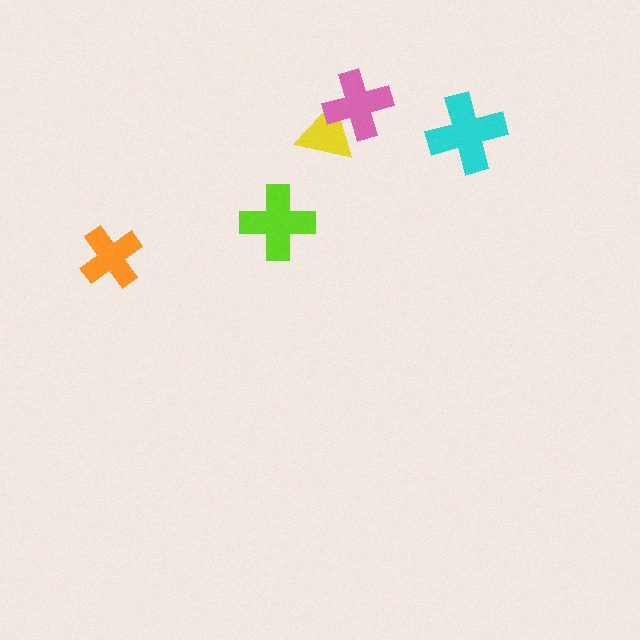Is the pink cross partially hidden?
No, no other shape covers it.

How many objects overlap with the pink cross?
1 object overlaps with the pink cross.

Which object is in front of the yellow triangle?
The pink cross is in front of the yellow triangle.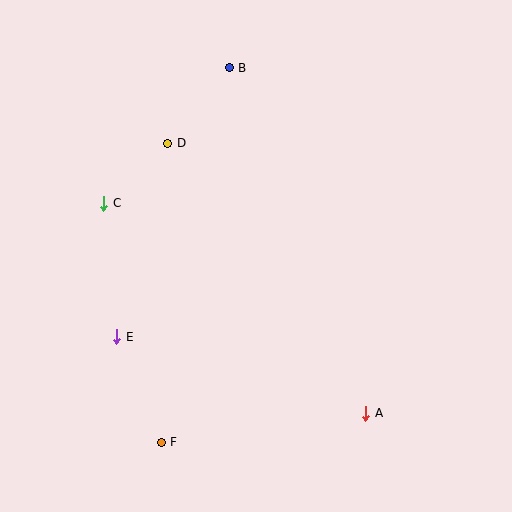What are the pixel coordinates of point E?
Point E is at (117, 337).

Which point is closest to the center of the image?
Point D at (168, 143) is closest to the center.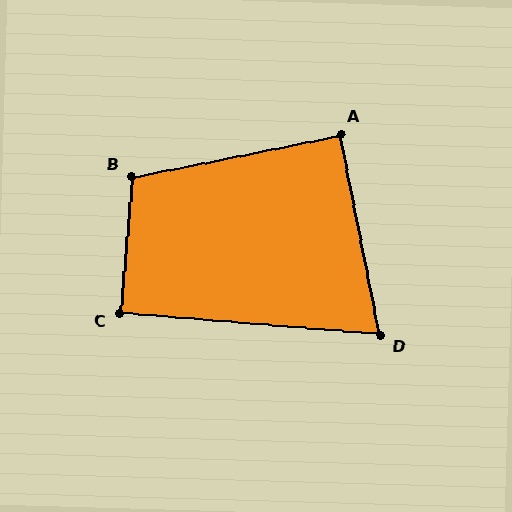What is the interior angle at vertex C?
Approximately 90 degrees (approximately right).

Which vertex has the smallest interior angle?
D, at approximately 74 degrees.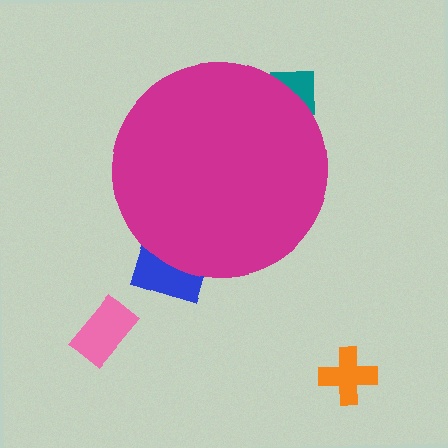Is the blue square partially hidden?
Yes, the blue square is partially hidden behind the magenta circle.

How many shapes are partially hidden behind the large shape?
2 shapes are partially hidden.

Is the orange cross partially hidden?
No, the orange cross is fully visible.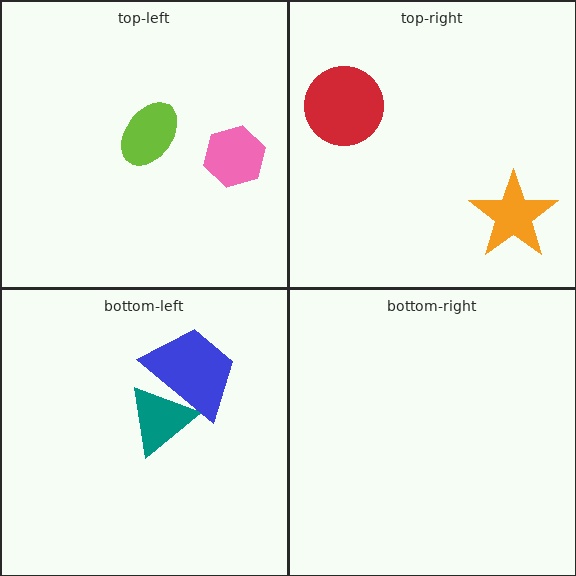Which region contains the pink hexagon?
The top-left region.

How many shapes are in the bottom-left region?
2.